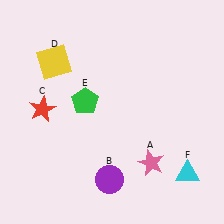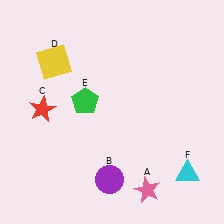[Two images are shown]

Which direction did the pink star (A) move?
The pink star (A) moved down.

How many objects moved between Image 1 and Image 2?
1 object moved between the two images.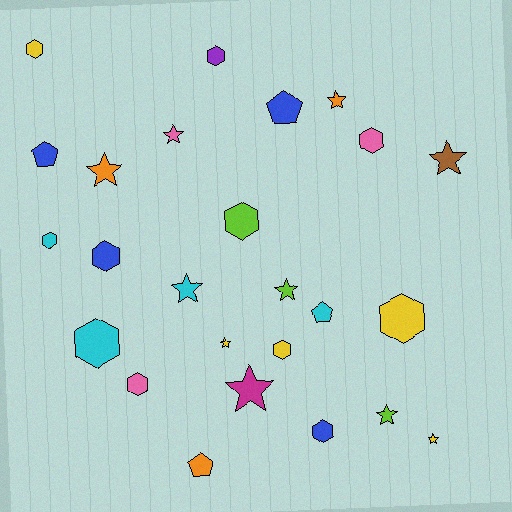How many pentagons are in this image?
There are 4 pentagons.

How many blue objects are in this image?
There are 4 blue objects.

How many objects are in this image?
There are 25 objects.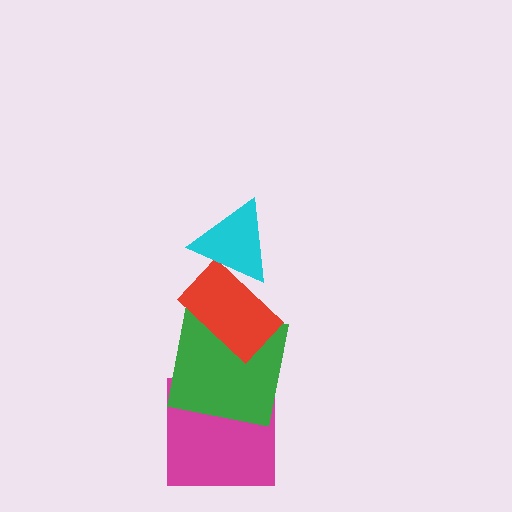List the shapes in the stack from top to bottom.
From top to bottom: the cyan triangle, the red rectangle, the green square, the magenta square.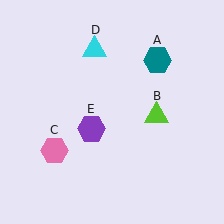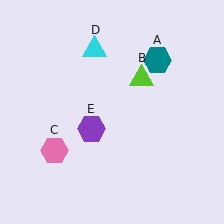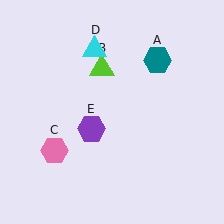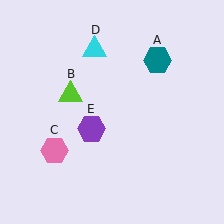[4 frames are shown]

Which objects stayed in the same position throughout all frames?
Teal hexagon (object A) and pink hexagon (object C) and cyan triangle (object D) and purple hexagon (object E) remained stationary.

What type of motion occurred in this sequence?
The lime triangle (object B) rotated counterclockwise around the center of the scene.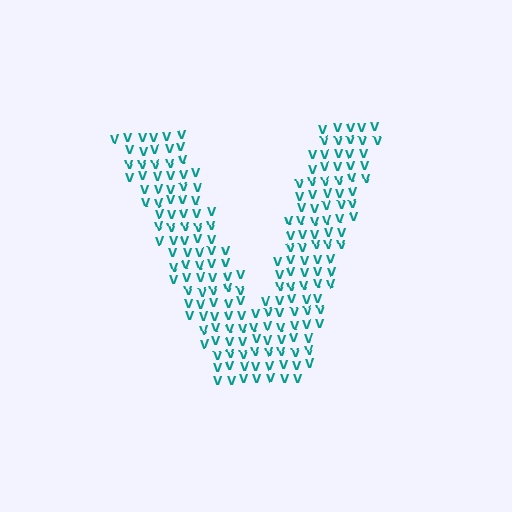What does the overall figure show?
The overall figure shows the letter V.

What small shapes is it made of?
It is made of small letter V's.